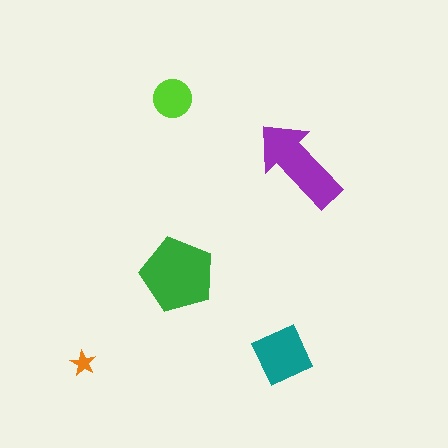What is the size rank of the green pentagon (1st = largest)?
1st.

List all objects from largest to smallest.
The green pentagon, the purple arrow, the teal diamond, the lime circle, the orange star.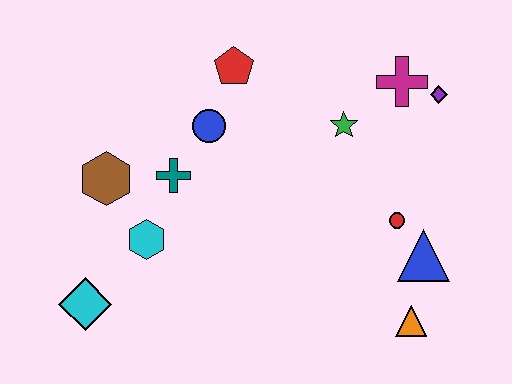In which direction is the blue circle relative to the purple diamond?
The blue circle is to the left of the purple diamond.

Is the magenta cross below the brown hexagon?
No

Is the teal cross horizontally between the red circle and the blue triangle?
No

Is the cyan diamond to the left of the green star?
Yes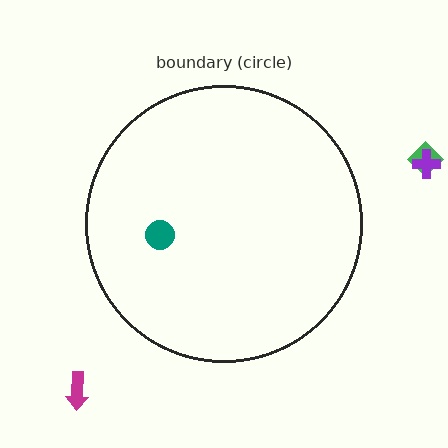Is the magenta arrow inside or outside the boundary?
Outside.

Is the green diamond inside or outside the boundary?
Outside.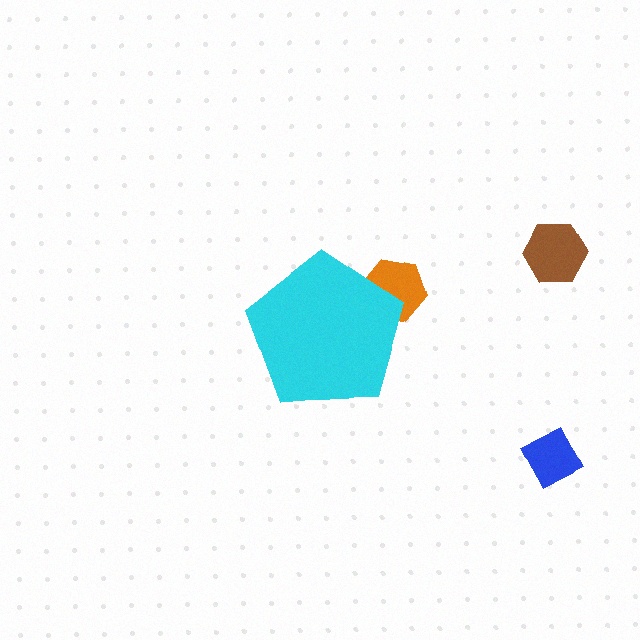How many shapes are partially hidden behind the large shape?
1 shape is partially hidden.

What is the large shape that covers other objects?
A cyan pentagon.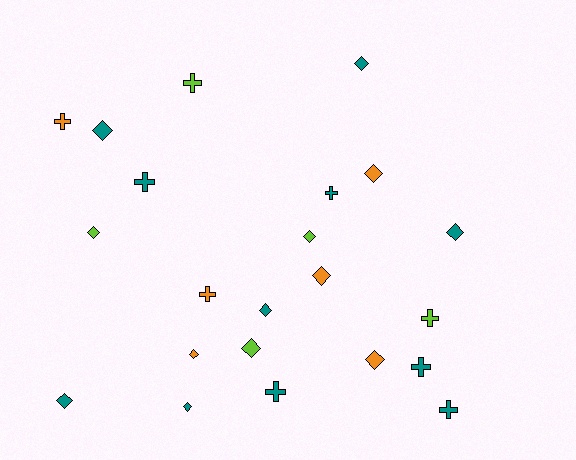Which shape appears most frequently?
Diamond, with 13 objects.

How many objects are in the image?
There are 22 objects.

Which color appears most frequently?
Teal, with 11 objects.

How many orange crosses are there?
There are 2 orange crosses.